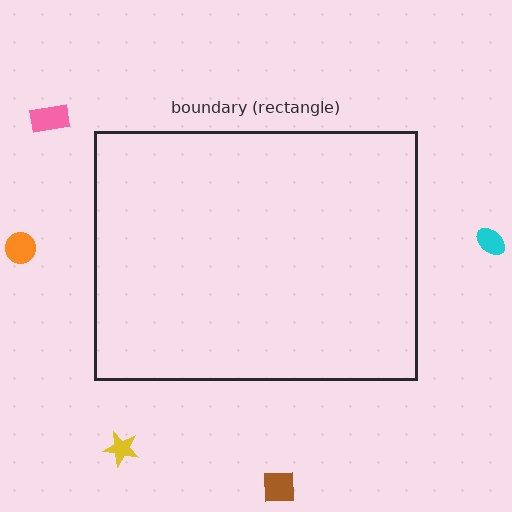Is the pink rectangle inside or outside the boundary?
Outside.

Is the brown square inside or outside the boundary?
Outside.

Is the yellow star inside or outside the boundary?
Outside.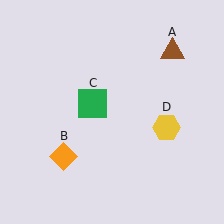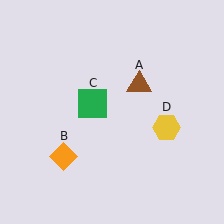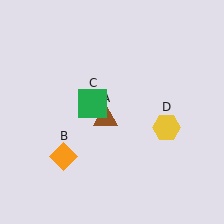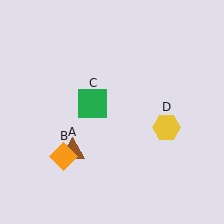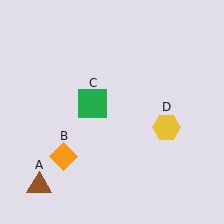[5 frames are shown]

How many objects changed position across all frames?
1 object changed position: brown triangle (object A).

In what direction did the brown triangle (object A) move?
The brown triangle (object A) moved down and to the left.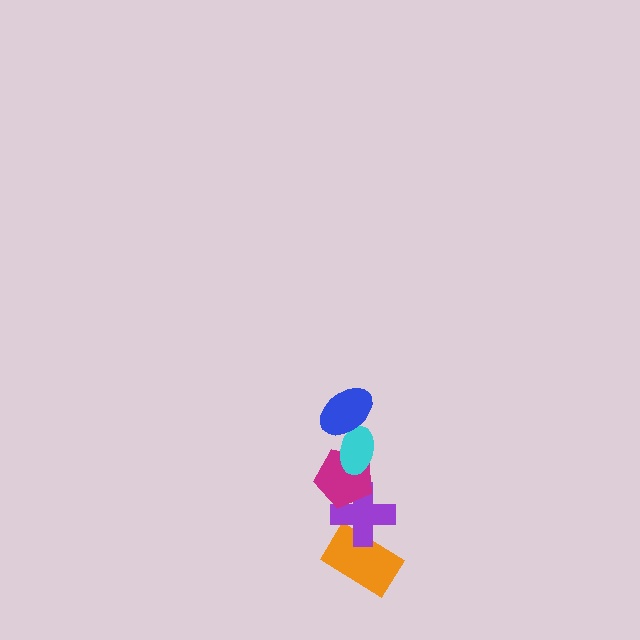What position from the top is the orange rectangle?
The orange rectangle is 5th from the top.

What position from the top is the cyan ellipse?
The cyan ellipse is 2nd from the top.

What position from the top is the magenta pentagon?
The magenta pentagon is 3rd from the top.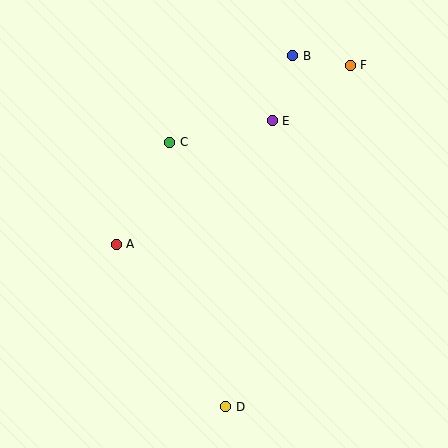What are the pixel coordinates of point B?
Point B is at (293, 56).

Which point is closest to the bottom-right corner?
Point D is closest to the bottom-right corner.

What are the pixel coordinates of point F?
Point F is at (350, 65).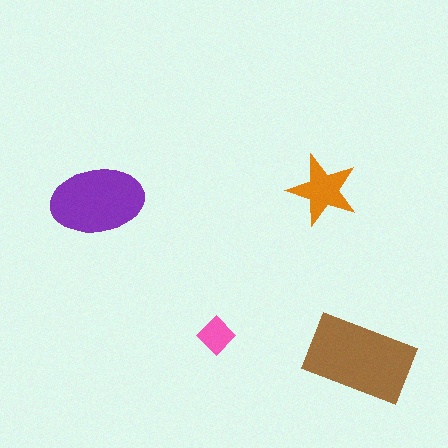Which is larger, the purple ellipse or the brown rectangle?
The brown rectangle.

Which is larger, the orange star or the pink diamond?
The orange star.